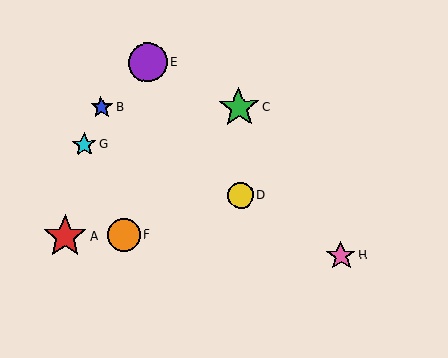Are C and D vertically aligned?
Yes, both are at x≈239.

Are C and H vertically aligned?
No, C is at x≈239 and H is at x≈341.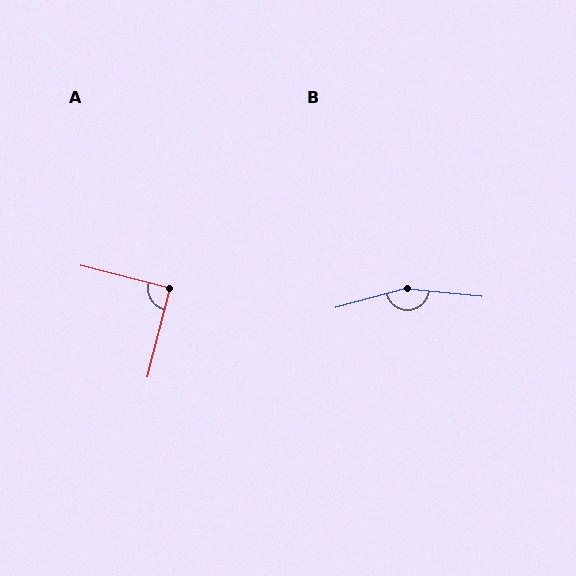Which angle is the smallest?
A, at approximately 90 degrees.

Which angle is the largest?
B, at approximately 159 degrees.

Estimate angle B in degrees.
Approximately 159 degrees.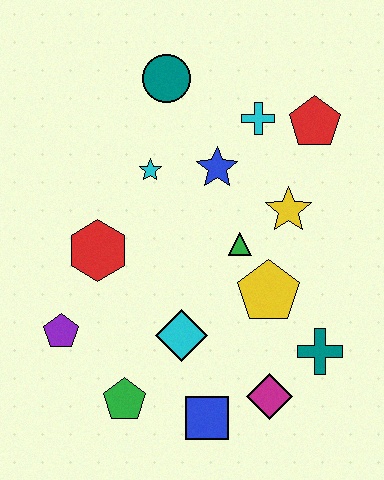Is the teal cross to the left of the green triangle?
No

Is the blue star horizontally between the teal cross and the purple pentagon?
Yes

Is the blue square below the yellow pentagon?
Yes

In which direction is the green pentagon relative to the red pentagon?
The green pentagon is below the red pentagon.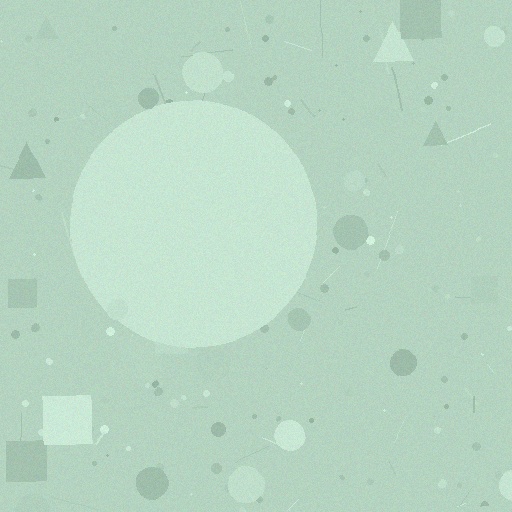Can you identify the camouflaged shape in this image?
The camouflaged shape is a circle.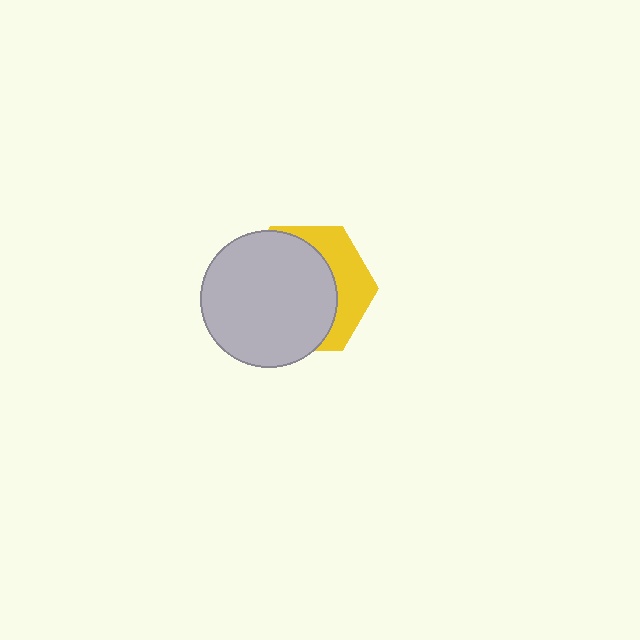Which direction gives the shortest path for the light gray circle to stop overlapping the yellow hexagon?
Moving left gives the shortest separation.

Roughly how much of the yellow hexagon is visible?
A small part of it is visible (roughly 34%).